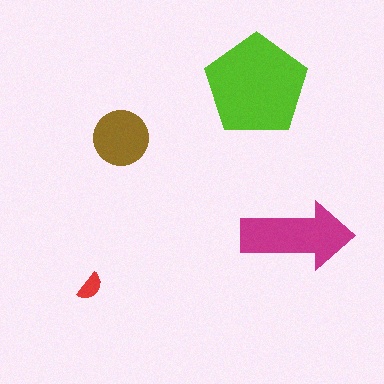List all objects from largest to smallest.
The lime pentagon, the magenta arrow, the brown circle, the red semicircle.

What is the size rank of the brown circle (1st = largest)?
3rd.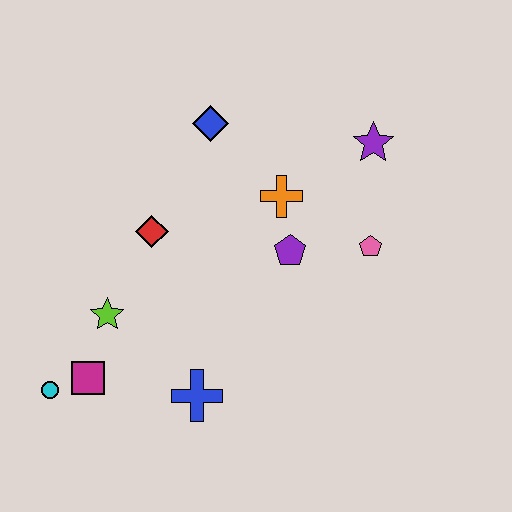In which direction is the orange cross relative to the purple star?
The orange cross is to the left of the purple star.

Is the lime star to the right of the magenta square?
Yes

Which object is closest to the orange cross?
The purple pentagon is closest to the orange cross.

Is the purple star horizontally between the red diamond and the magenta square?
No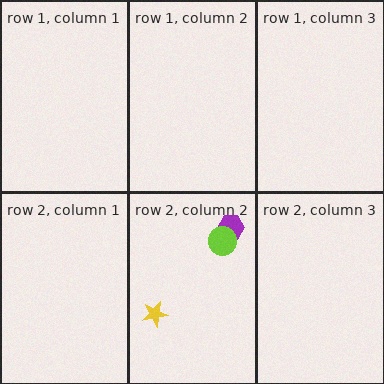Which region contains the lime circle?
The row 2, column 2 region.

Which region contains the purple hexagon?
The row 2, column 2 region.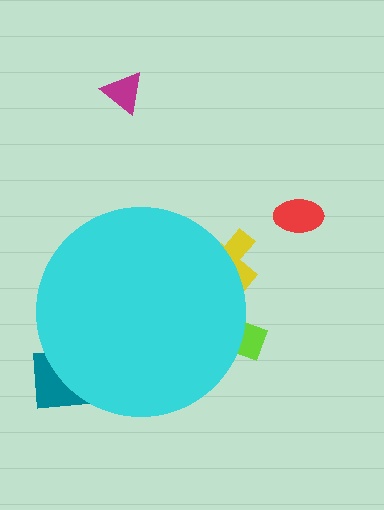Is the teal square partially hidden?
Yes, the teal square is partially hidden behind the cyan circle.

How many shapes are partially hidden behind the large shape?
3 shapes are partially hidden.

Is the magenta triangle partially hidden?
No, the magenta triangle is fully visible.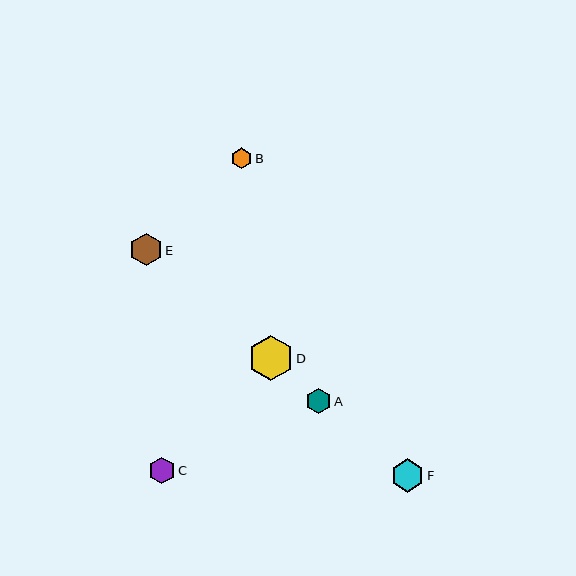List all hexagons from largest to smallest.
From largest to smallest: D, F, E, C, A, B.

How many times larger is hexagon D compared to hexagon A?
Hexagon D is approximately 1.8 times the size of hexagon A.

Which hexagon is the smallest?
Hexagon B is the smallest with a size of approximately 21 pixels.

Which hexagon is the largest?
Hexagon D is the largest with a size of approximately 45 pixels.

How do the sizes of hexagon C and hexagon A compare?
Hexagon C and hexagon A are approximately the same size.